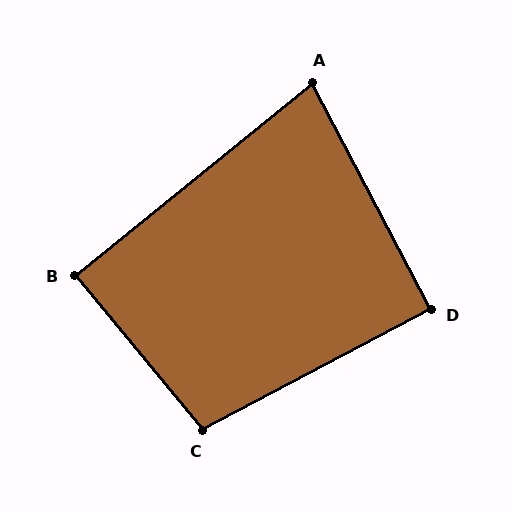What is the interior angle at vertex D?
Approximately 91 degrees (approximately right).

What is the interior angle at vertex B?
Approximately 89 degrees (approximately right).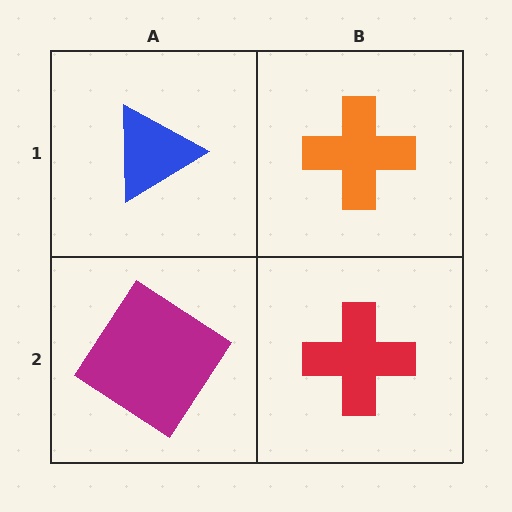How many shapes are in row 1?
2 shapes.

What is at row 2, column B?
A red cross.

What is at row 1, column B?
An orange cross.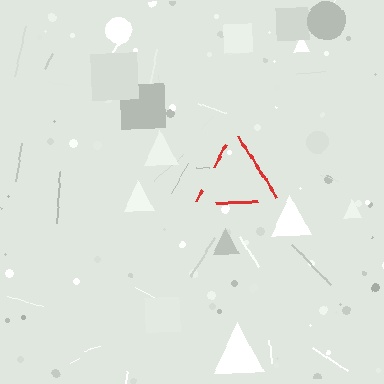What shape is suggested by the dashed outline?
The dashed outline suggests a triangle.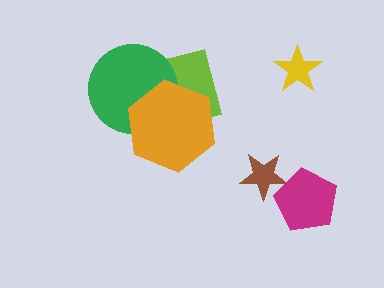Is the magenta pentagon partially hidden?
No, no other shape covers it.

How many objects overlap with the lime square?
2 objects overlap with the lime square.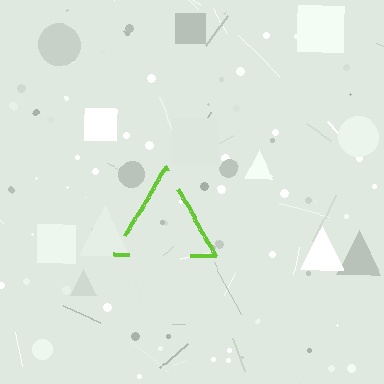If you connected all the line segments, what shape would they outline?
They would outline a triangle.